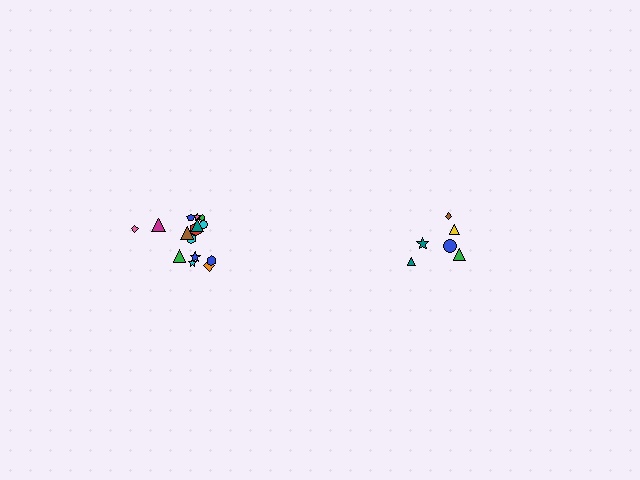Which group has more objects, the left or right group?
The left group.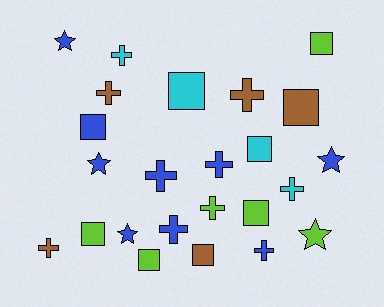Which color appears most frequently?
Blue, with 9 objects.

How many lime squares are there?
There are 4 lime squares.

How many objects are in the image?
There are 24 objects.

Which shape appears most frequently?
Cross, with 10 objects.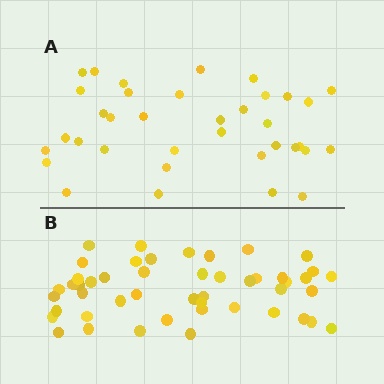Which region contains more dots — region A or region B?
Region B (the bottom region) has more dots.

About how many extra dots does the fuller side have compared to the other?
Region B has roughly 12 or so more dots than region A.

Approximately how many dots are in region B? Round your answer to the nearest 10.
About 50 dots. (The exact count is 48, which rounds to 50.)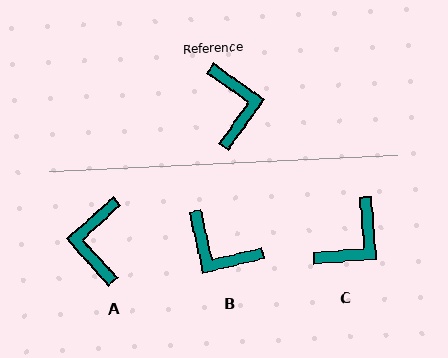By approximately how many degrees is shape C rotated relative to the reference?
Approximately 51 degrees clockwise.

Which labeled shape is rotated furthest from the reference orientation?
A, about 167 degrees away.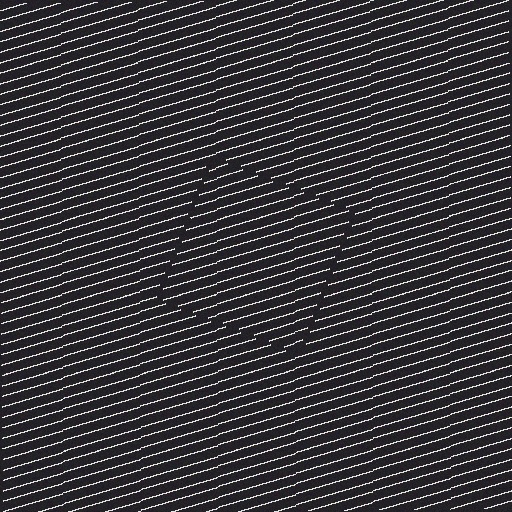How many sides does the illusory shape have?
4 sides — the line-ends trace a square.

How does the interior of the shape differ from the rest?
The interior of the shape contains the same grating, shifted by half a period — the contour is defined by the phase discontinuity where line-ends from the inner and outer gratings abut.